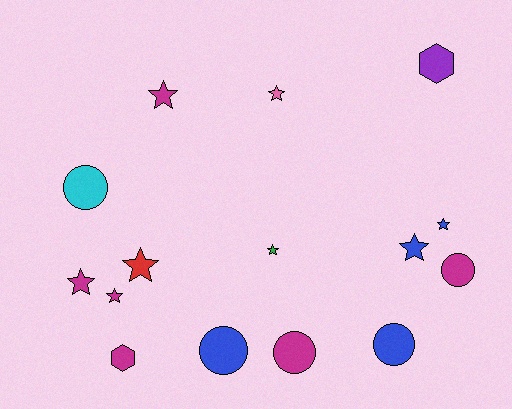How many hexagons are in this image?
There are 2 hexagons.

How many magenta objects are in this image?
There are 6 magenta objects.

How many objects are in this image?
There are 15 objects.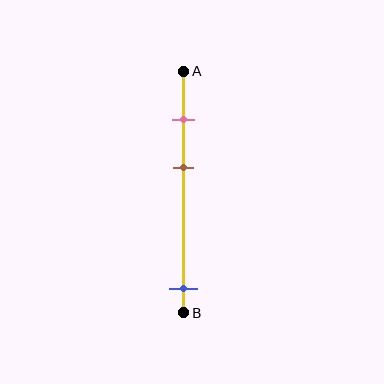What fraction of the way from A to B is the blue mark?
The blue mark is approximately 90% (0.9) of the way from A to B.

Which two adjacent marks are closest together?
The pink and brown marks are the closest adjacent pair.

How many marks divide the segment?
There are 3 marks dividing the segment.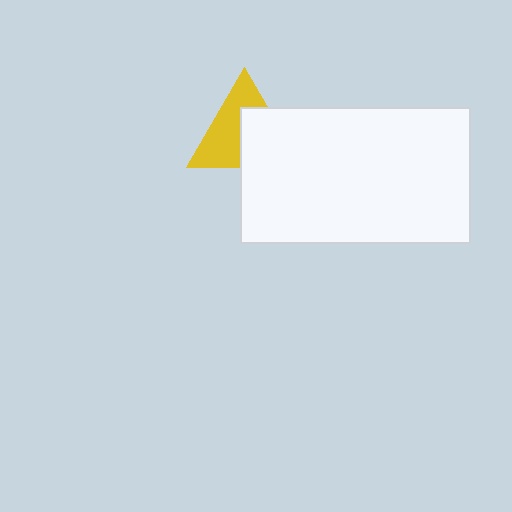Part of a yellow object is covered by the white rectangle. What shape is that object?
It is a triangle.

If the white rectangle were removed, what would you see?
You would see the complete yellow triangle.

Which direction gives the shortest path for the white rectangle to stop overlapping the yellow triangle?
Moving toward the lower-right gives the shortest separation.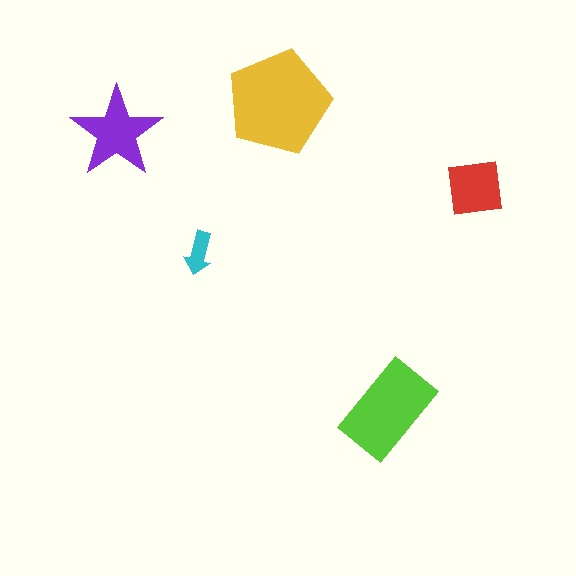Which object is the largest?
The yellow pentagon.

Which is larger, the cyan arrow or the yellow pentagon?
The yellow pentagon.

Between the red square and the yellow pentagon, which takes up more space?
The yellow pentagon.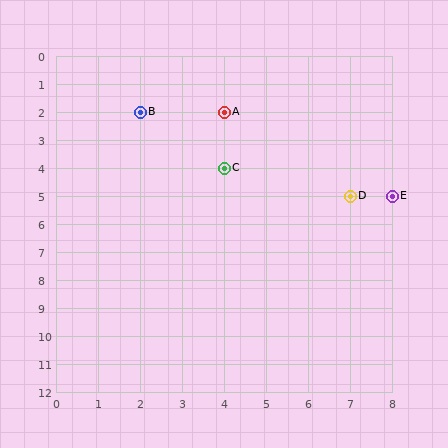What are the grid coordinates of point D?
Point D is at grid coordinates (7, 5).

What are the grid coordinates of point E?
Point E is at grid coordinates (8, 5).